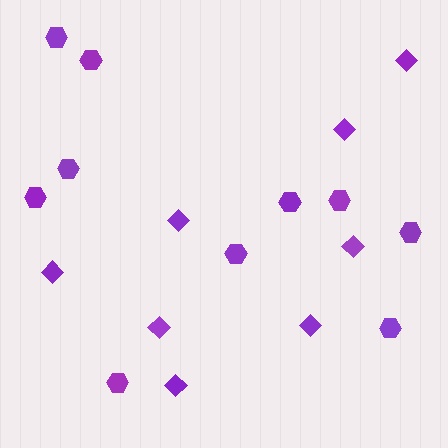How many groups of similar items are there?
There are 2 groups: one group of hexagons (10) and one group of diamonds (8).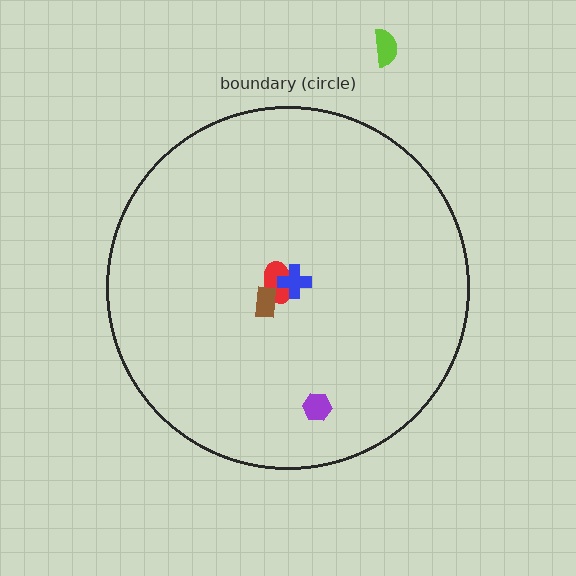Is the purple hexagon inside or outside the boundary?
Inside.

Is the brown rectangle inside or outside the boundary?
Inside.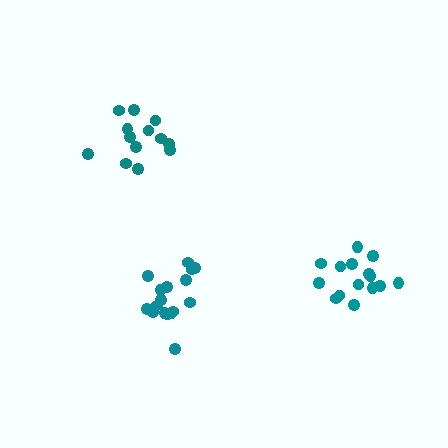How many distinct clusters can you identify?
There are 3 distinct clusters.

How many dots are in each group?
Group 1: 13 dots, Group 2: 15 dots, Group 3: 17 dots (45 total).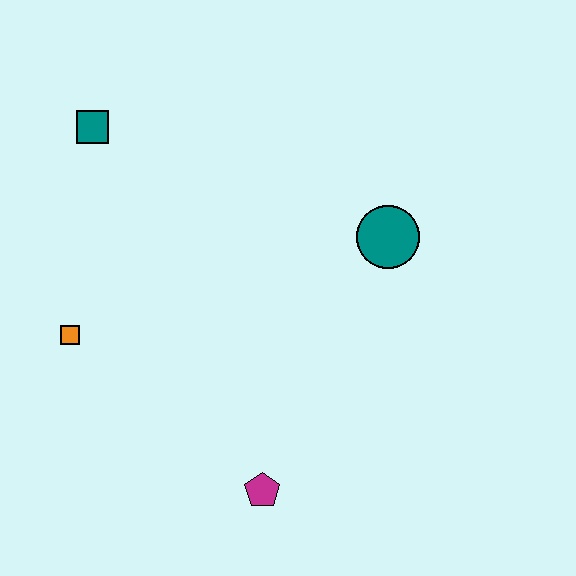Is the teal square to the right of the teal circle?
No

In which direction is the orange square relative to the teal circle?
The orange square is to the left of the teal circle.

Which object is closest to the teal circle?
The magenta pentagon is closest to the teal circle.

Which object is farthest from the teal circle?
The orange square is farthest from the teal circle.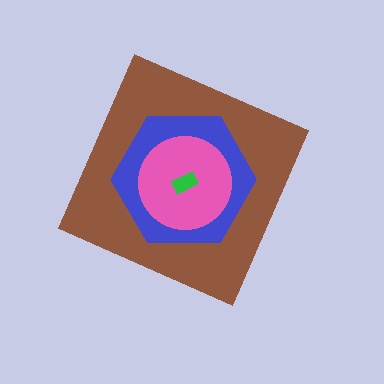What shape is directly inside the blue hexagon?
The pink circle.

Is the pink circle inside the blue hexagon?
Yes.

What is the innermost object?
The green rectangle.